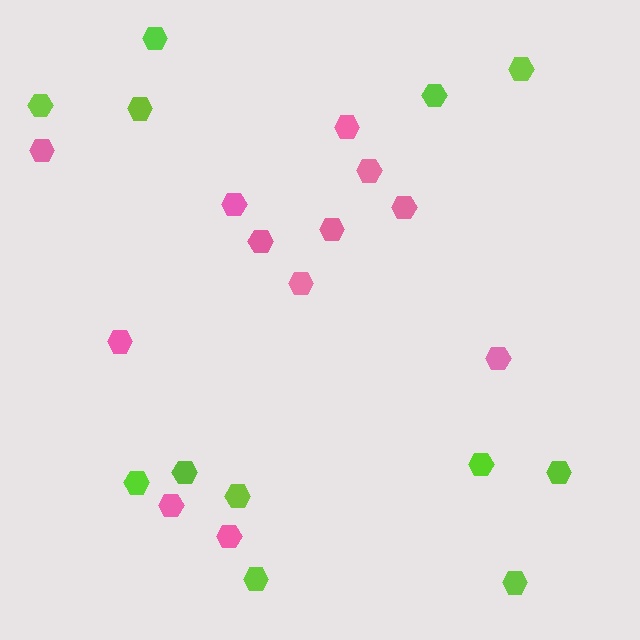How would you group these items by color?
There are 2 groups: one group of pink hexagons (12) and one group of lime hexagons (12).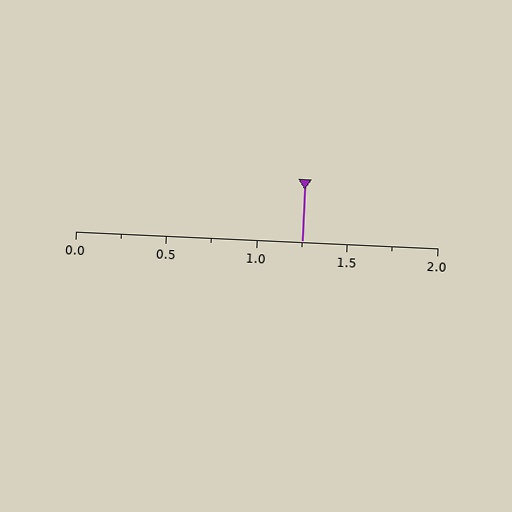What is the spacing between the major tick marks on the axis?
The major ticks are spaced 0.5 apart.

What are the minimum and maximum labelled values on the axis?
The axis runs from 0.0 to 2.0.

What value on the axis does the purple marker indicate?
The marker indicates approximately 1.25.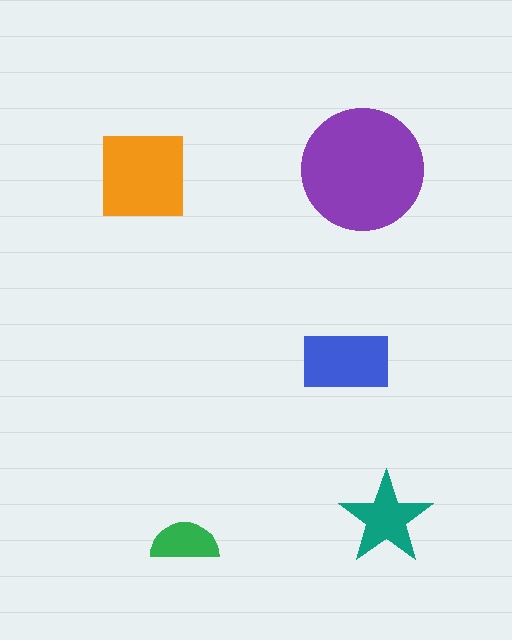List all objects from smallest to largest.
The green semicircle, the teal star, the blue rectangle, the orange square, the purple circle.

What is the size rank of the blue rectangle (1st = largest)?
3rd.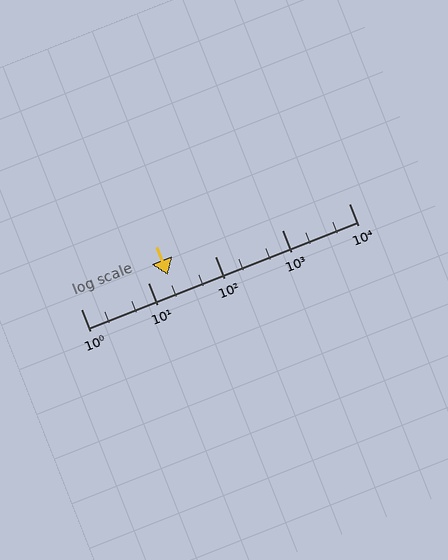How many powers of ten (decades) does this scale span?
The scale spans 4 decades, from 1 to 10000.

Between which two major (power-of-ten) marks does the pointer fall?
The pointer is between 10 and 100.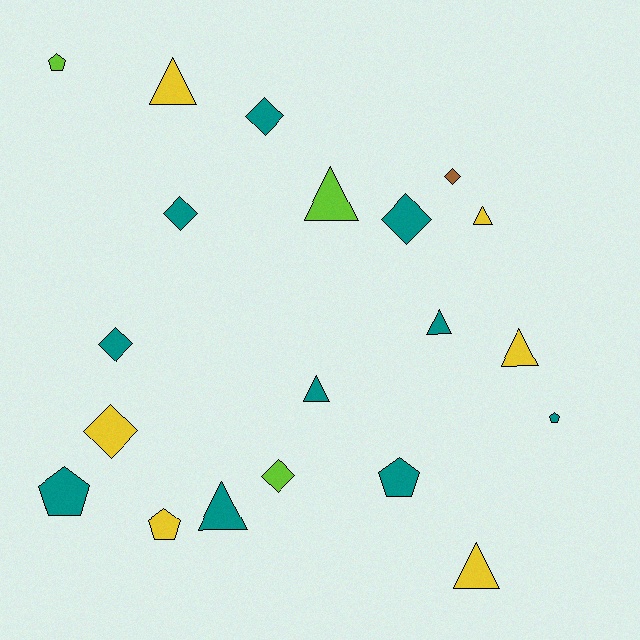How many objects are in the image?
There are 20 objects.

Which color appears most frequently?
Teal, with 10 objects.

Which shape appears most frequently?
Triangle, with 8 objects.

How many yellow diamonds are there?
There is 1 yellow diamond.